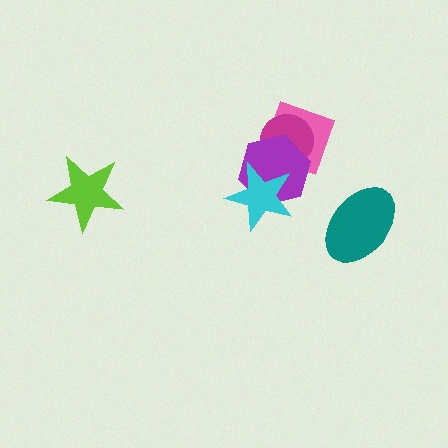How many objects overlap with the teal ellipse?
0 objects overlap with the teal ellipse.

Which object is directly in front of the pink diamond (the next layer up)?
The magenta circle is directly in front of the pink diamond.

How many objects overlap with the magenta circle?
2 objects overlap with the magenta circle.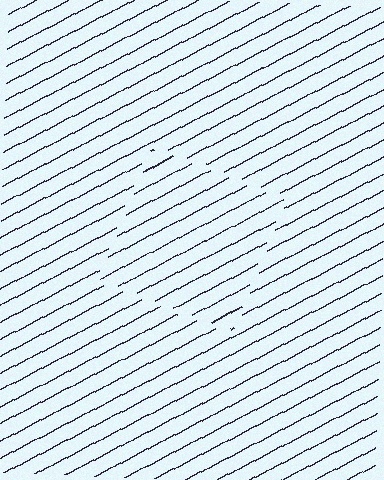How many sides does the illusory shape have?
4 sides — the line-ends trace a square.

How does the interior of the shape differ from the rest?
The interior of the shape contains the same grating, shifted by half a period — the contour is defined by the phase discontinuity where line-ends from the inner and outer gratings abut.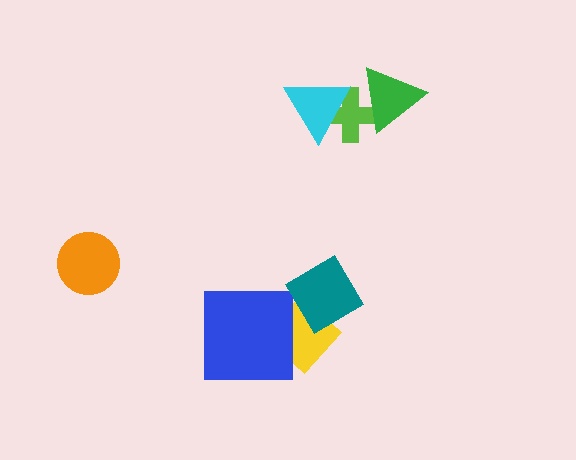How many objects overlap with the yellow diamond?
2 objects overlap with the yellow diamond.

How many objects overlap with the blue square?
1 object overlaps with the blue square.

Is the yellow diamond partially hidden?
Yes, it is partially covered by another shape.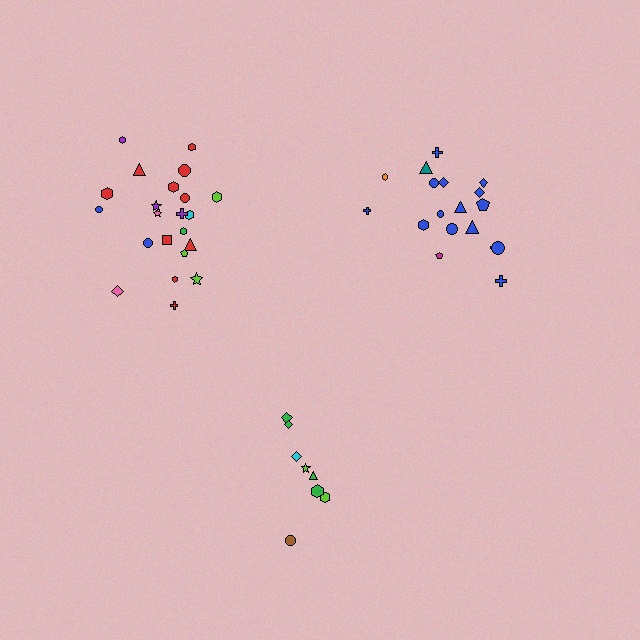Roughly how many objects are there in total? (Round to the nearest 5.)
Roughly 50 objects in total.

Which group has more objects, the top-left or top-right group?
The top-left group.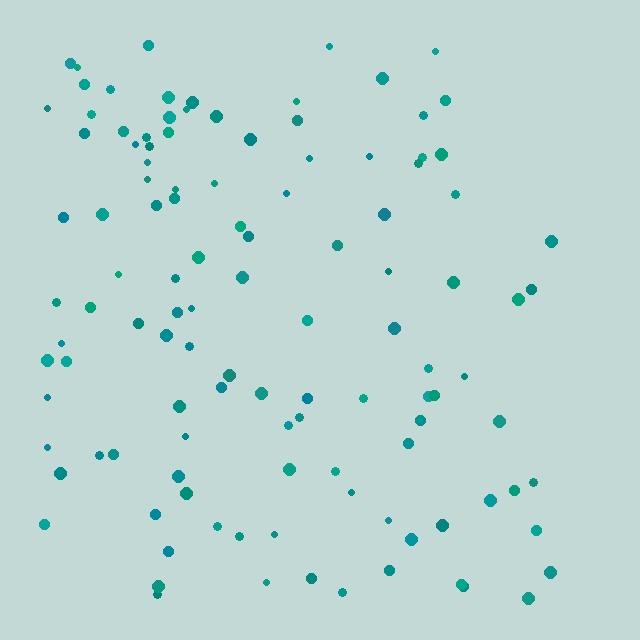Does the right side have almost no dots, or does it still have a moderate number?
Still a moderate number, just noticeably fewer than the left.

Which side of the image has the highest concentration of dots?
The left.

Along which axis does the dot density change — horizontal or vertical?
Horizontal.